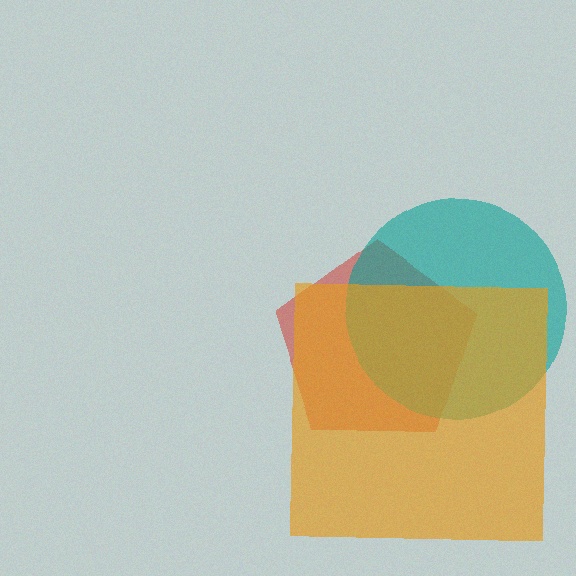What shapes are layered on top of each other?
The layered shapes are: a red pentagon, a teal circle, an orange square.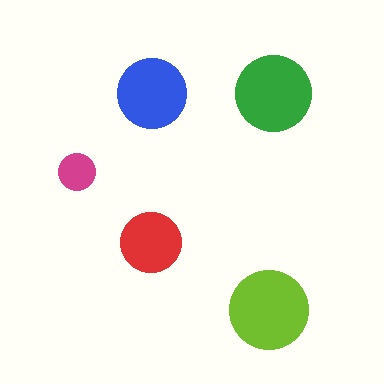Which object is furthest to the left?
The magenta circle is leftmost.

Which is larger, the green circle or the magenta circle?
The green one.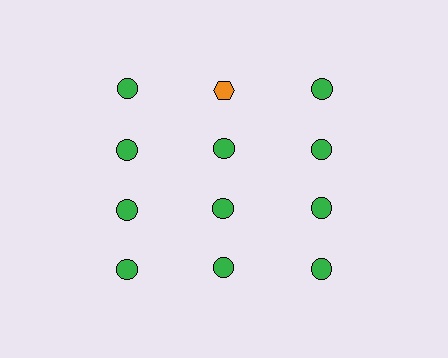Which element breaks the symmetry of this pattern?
The orange hexagon in the top row, second from left column breaks the symmetry. All other shapes are green circles.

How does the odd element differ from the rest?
It differs in both color (orange instead of green) and shape (hexagon instead of circle).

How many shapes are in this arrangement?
There are 12 shapes arranged in a grid pattern.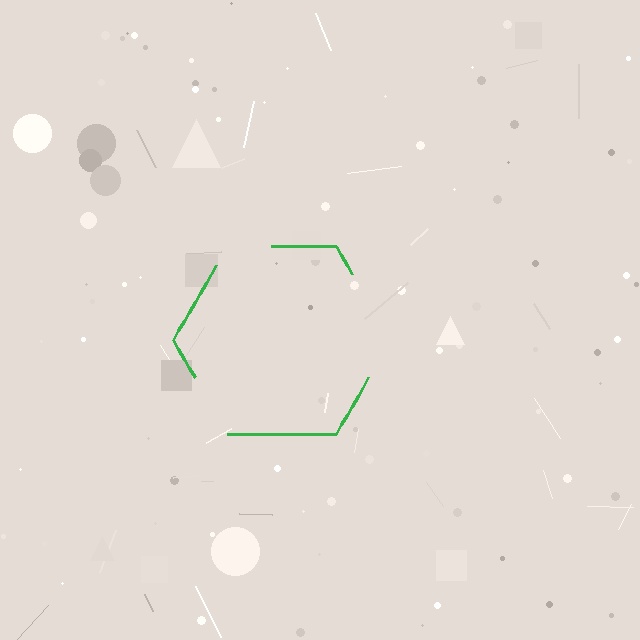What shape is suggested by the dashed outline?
The dashed outline suggests a hexagon.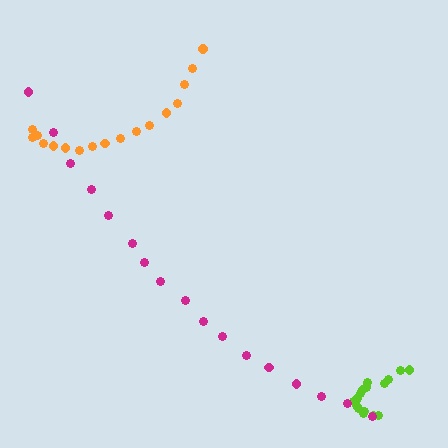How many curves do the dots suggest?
There are 3 distinct paths.